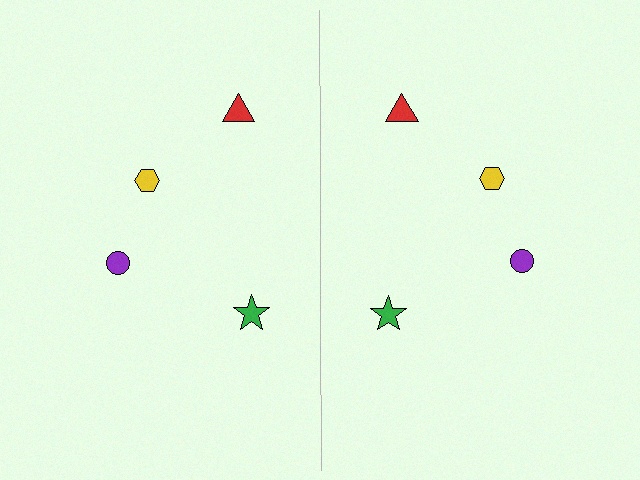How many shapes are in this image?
There are 8 shapes in this image.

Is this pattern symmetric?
Yes, this pattern has bilateral (reflection) symmetry.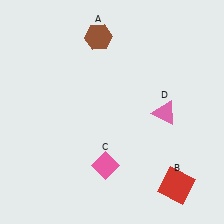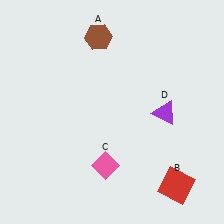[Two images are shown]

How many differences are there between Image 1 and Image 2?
There is 1 difference between the two images.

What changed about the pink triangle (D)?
In Image 1, D is pink. In Image 2, it changed to purple.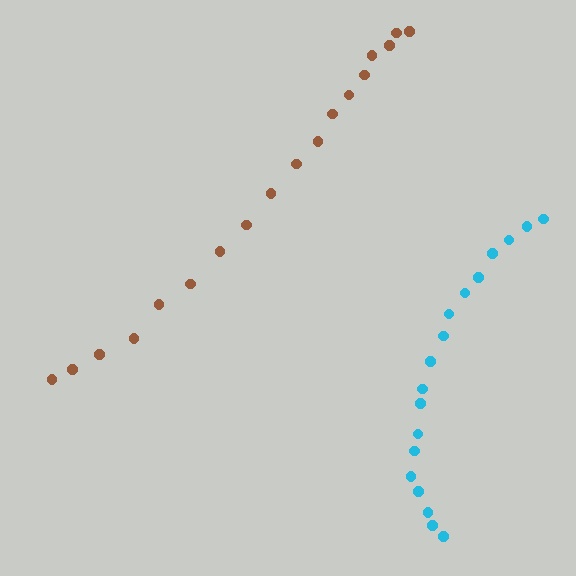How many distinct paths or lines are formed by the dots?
There are 2 distinct paths.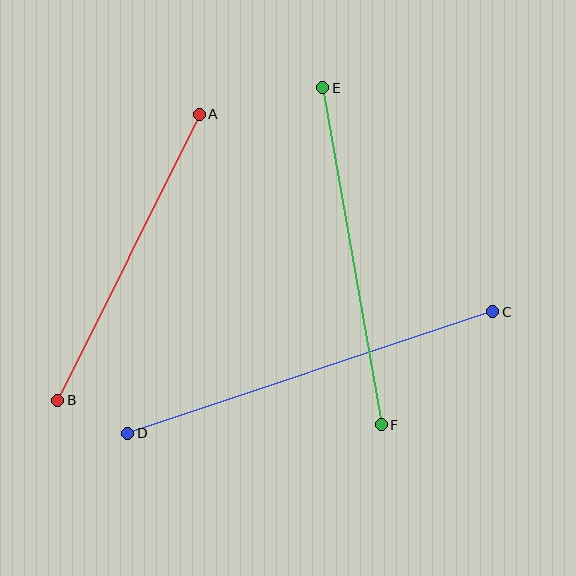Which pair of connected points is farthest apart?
Points C and D are farthest apart.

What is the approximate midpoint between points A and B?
The midpoint is at approximately (129, 257) pixels.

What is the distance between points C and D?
The distance is approximately 385 pixels.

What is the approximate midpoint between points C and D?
The midpoint is at approximately (310, 373) pixels.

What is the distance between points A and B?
The distance is approximately 319 pixels.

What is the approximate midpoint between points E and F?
The midpoint is at approximately (352, 256) pixels.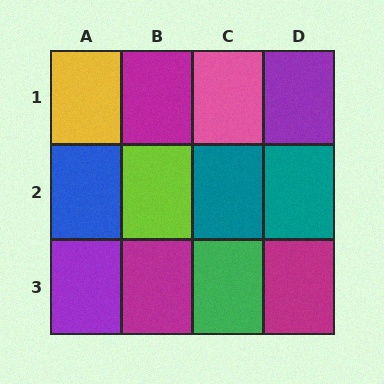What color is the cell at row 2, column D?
Teal.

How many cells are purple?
2 cells are purple.